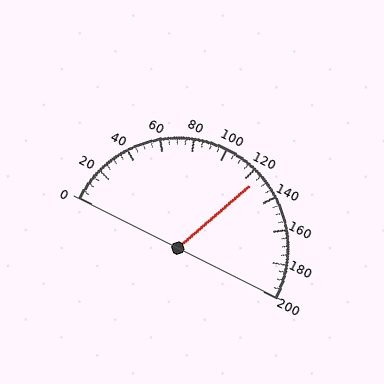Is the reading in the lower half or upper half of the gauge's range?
The reading is in the upper half of the range (0 to 200).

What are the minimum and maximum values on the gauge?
The gauge ranges from 0 to 200.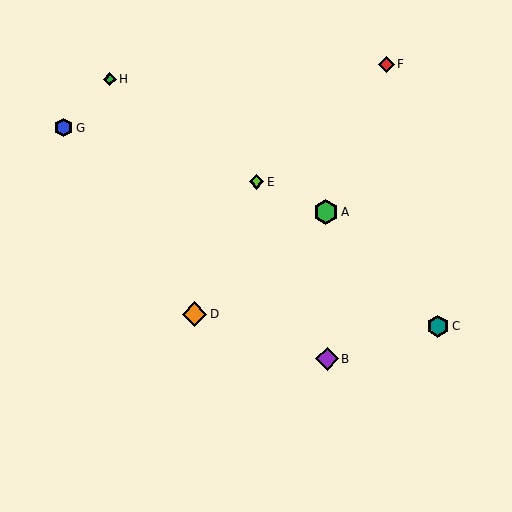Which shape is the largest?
The green hexagon (labeled A) is the largest.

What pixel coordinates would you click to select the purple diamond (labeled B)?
Click at (327, 359) to select the purple diamond B.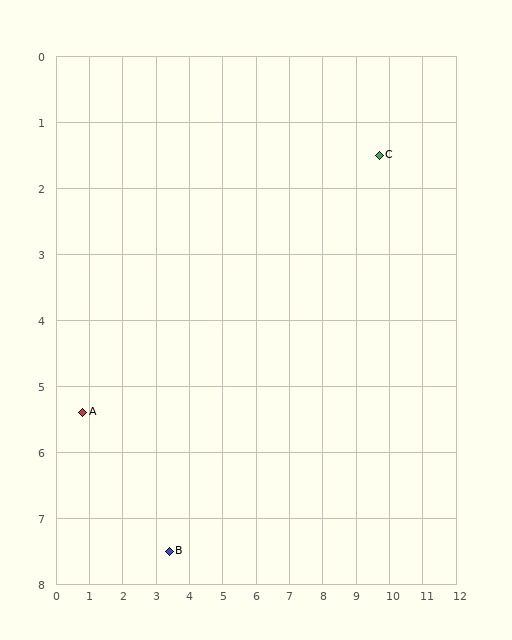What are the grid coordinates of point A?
Point A is at approximately (0.8, 5.4).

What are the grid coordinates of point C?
Point C is at approximately (9.7, 1.5).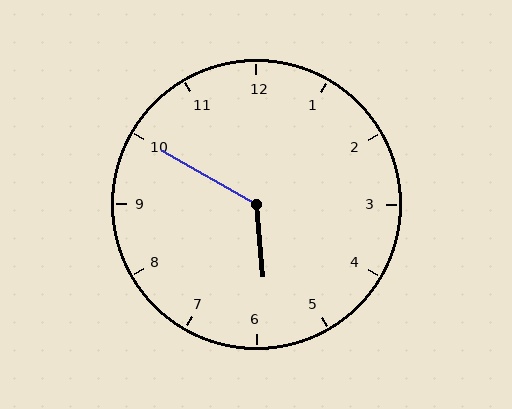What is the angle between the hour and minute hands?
Approximately 125 degrees.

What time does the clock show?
5:50.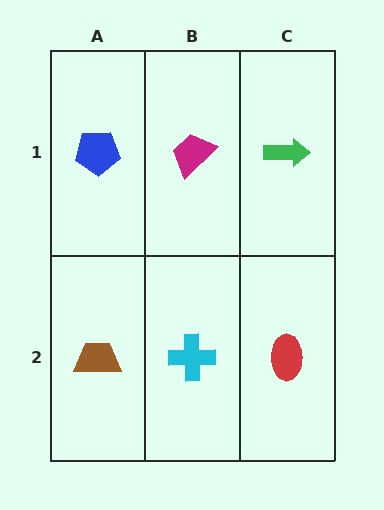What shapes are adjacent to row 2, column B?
A magenta trapezoid (row 1, column B), a brown trapezoid (row 2, column A), a red ellipse (row 2, column C).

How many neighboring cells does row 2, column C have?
2.